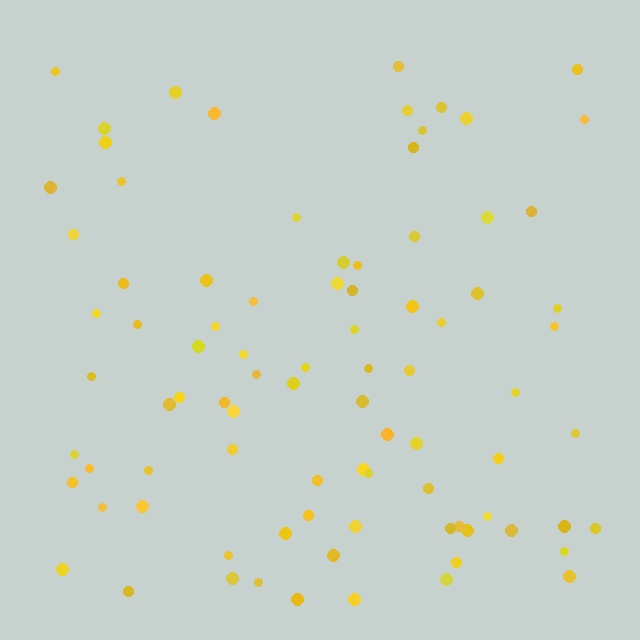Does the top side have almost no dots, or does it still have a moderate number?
Still a moderate number, just noticeably fewer than the bottom.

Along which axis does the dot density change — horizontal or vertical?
Vertical.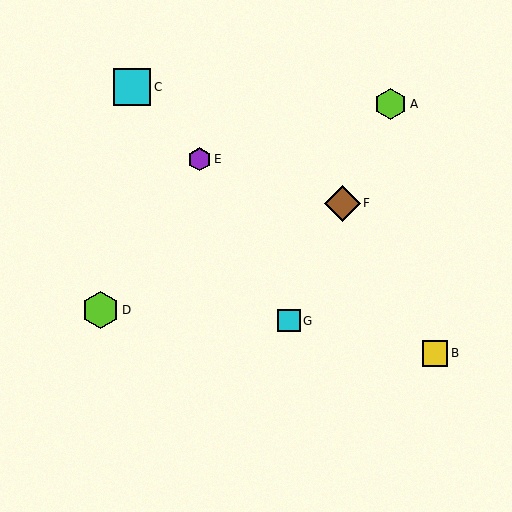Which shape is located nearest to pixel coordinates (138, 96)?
The cyan square (labeled C) at (132, 87) is nearest to that location.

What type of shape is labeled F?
Shape F is a brown diamond.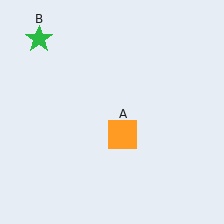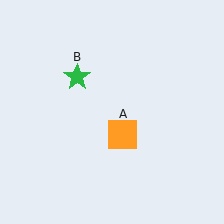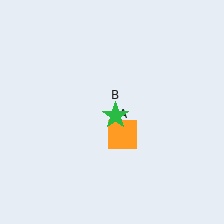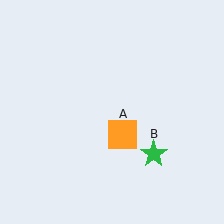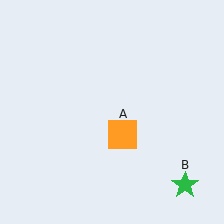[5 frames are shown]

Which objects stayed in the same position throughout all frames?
Orange square (object A) remained stationary.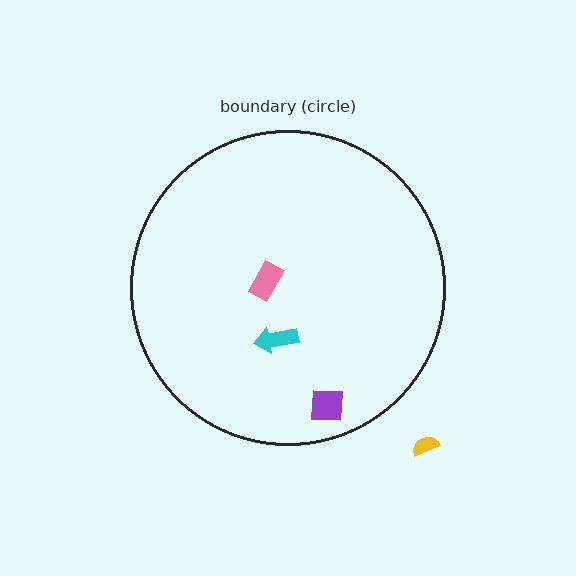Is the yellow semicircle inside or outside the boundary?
Outside.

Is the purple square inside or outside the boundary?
Inside.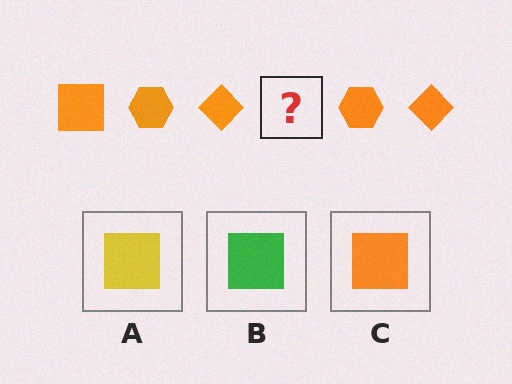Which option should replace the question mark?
Option C.